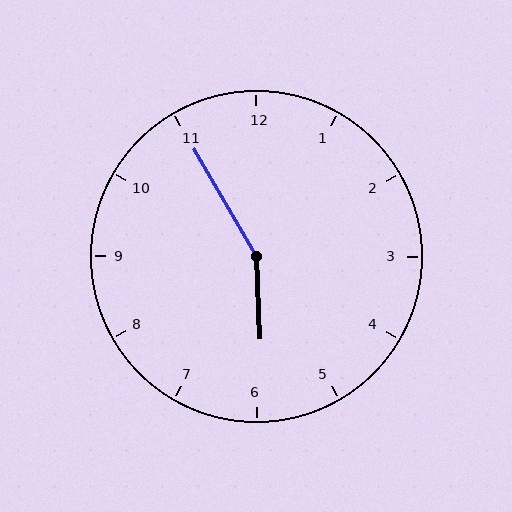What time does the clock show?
5:55.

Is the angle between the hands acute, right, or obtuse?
It is obtuse.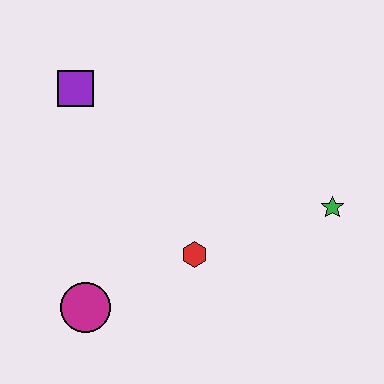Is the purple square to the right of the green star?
No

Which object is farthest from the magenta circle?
The green star is farthest from the magenta circle.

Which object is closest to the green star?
The red hexagon is closest to the green star.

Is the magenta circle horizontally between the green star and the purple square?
Yes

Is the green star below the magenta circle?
No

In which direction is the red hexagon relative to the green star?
The red hexagon is to the left of the green star.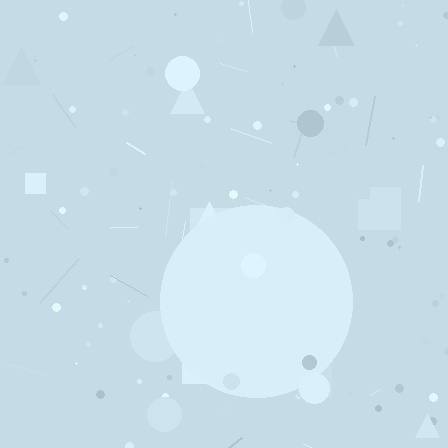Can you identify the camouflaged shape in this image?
The camouflaged shape is a circle.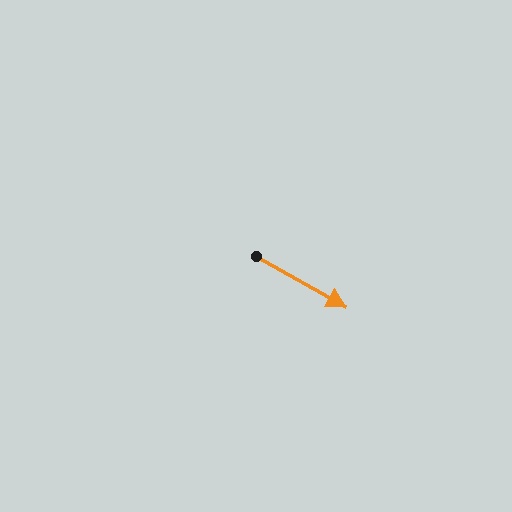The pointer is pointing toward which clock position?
Roughly 4 o'clock.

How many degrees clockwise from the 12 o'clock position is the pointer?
Approximately 119 degrees.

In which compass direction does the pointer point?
Southeast.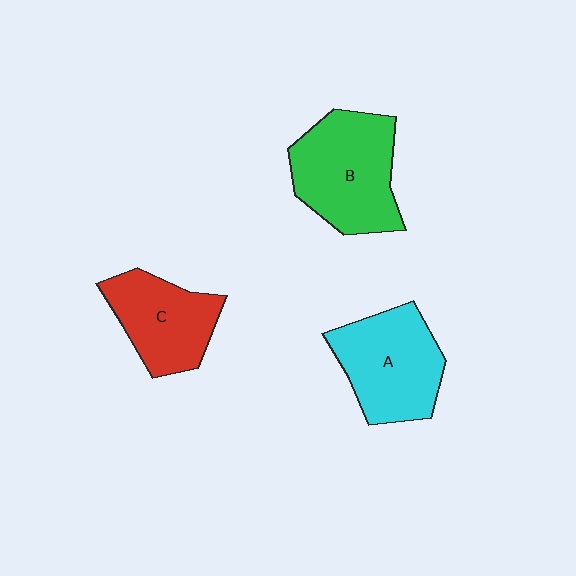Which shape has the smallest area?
Shape C (red).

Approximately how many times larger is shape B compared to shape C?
Approximately 1.3 times.